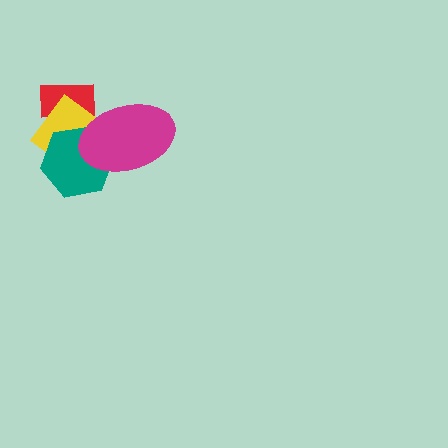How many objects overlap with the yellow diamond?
3 objects overlap with the yellow diamond.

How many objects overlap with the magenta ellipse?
2 objects overlap with the magenta ellipse.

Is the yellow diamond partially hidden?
Yes, it is partially covered by another shape.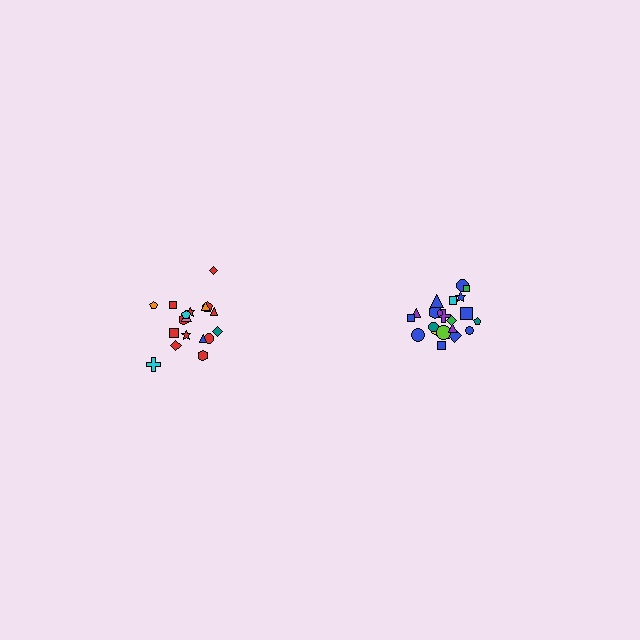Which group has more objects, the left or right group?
The right group.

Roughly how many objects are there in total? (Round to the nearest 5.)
Roughly 40 objects in total.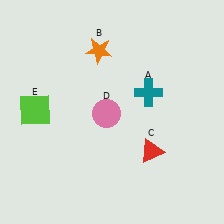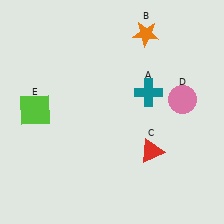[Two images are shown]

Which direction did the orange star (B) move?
The orange star (B) moved right.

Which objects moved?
The objects that moved are: the orange star (B), the pink circle (D).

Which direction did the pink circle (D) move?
The pink circle (D) moved right.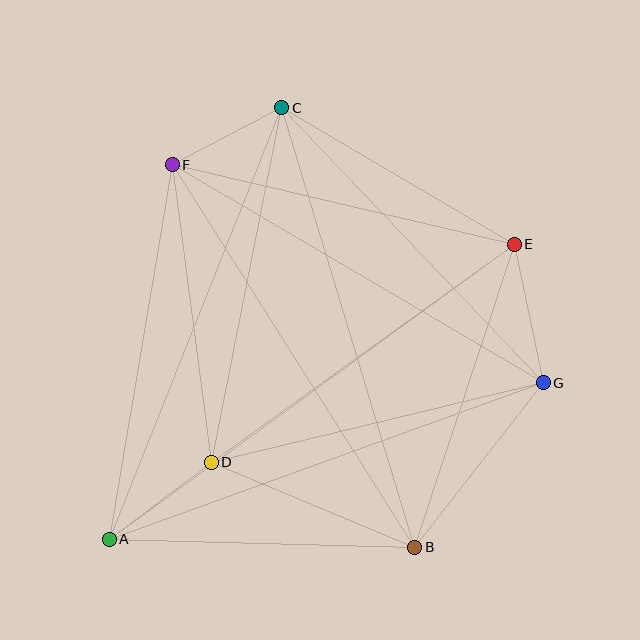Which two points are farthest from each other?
Points A and E are farthest from each other.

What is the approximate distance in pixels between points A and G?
The distance between A and G is approximately 461 pixels.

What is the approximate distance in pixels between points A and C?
The distance between A and C is approximately 465 pixels.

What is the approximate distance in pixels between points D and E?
The distance between D and E is approximately 374 pixels.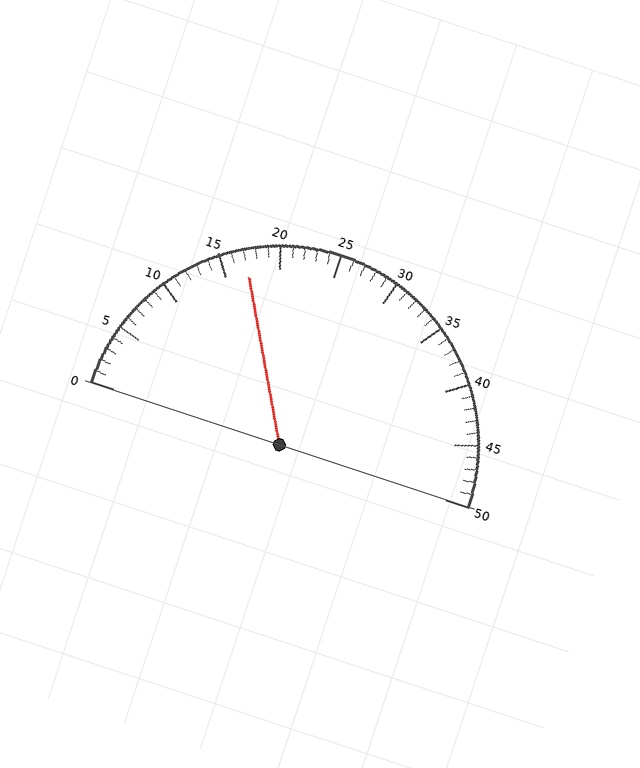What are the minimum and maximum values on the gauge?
The gauge ranges from 0 to 50.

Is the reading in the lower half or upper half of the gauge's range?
The reading is in the lower half of the range (0 to 50).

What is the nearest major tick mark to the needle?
The nearest major tick mark is 15.